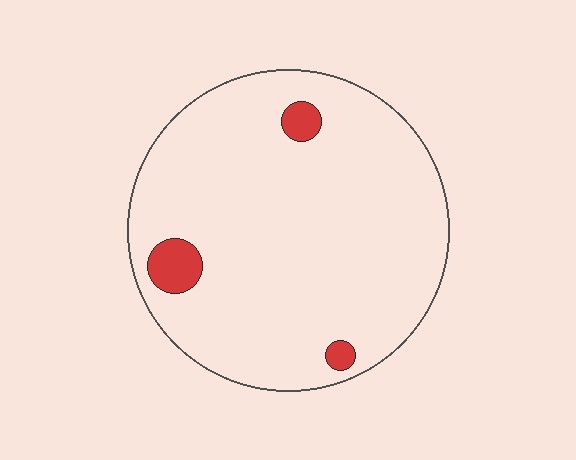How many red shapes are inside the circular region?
3.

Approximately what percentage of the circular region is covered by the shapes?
Approximately 5%.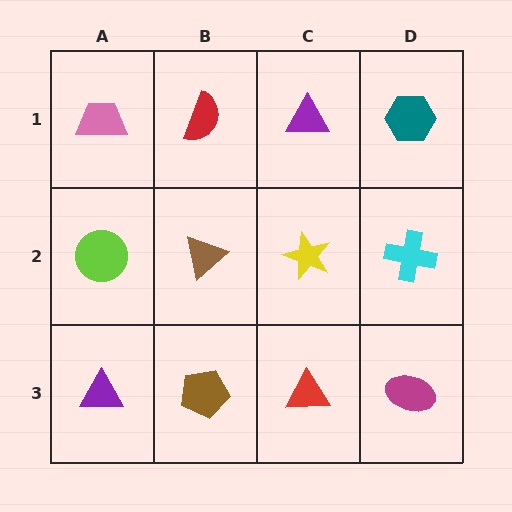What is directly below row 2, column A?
A purple triangle.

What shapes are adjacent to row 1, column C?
A yellow star (row 2, column C), a red semicircle (row 1, column B), a teal hexagon (row 1, column D).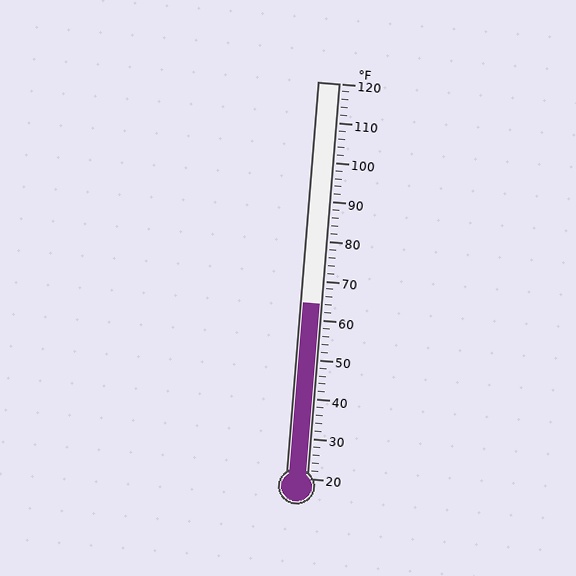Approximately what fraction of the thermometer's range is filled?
The thermometer is filled to approximately 45% of its range.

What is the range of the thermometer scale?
The thermometer scale ranges from 20°F to 120°F.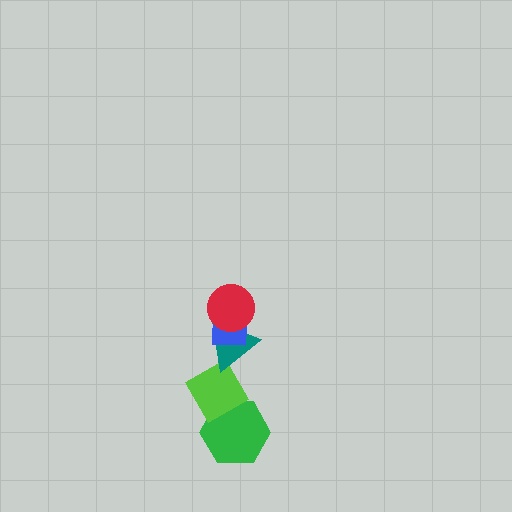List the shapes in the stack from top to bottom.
From top to bottom: the red circle, the blue square, the teal triangle, the lime diamond, the green hexagon.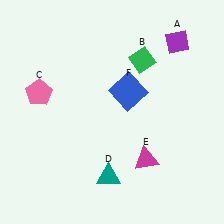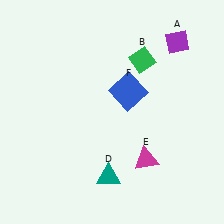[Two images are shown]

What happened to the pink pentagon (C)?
The pink pentagon (C) was removed in Image 2. It was in the top-left area of Image 1.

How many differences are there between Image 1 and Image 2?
There is 1 difference between the two images.